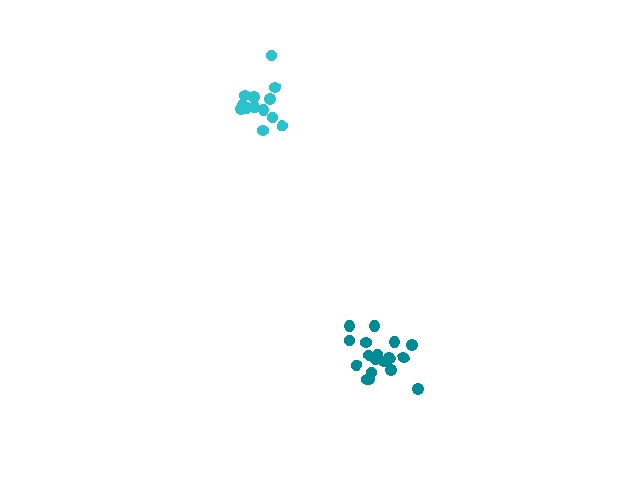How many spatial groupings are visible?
There are 2 spatial groupings.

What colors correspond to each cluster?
The clusters are colored: cyan, teal.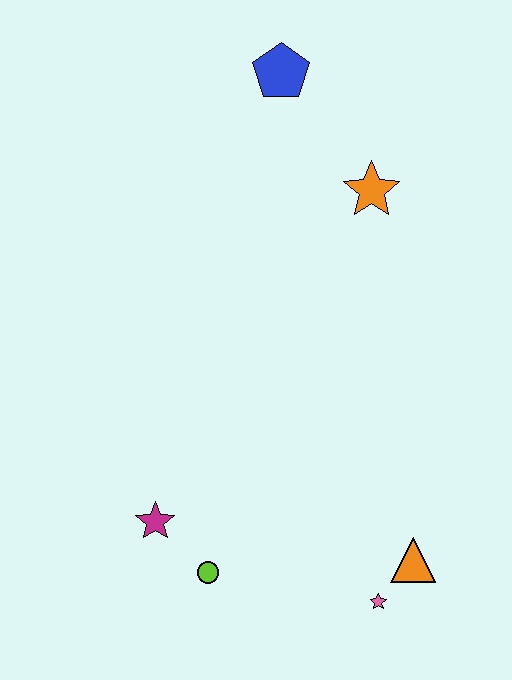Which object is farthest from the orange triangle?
The blue pentagon is farthest from the orange triangle.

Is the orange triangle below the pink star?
No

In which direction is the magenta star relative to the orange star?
The magenta star is below the orange star.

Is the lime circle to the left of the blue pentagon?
Yes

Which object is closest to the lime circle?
The magenta star is closest to the lime circle.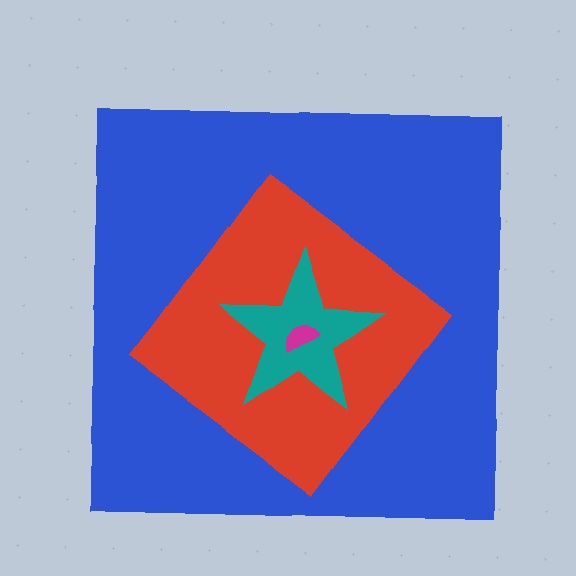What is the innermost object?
The magenta semicircle.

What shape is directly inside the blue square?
The red diamond.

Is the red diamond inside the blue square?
Yes.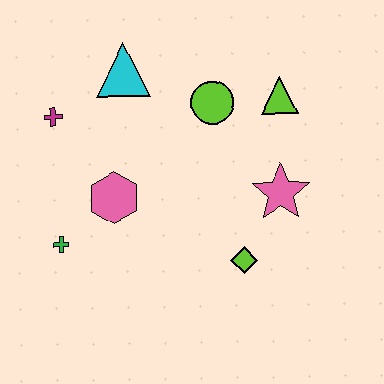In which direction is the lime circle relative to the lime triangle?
The lime circle is to the left of the lime triangle.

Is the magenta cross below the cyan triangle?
Yes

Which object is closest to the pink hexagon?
The green cross is closest to the pink hexagon.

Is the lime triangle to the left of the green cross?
No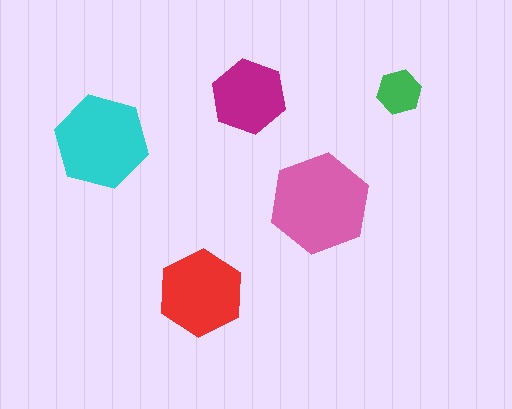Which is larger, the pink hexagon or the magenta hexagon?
The pink one.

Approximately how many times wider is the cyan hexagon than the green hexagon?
About 2 times wider.